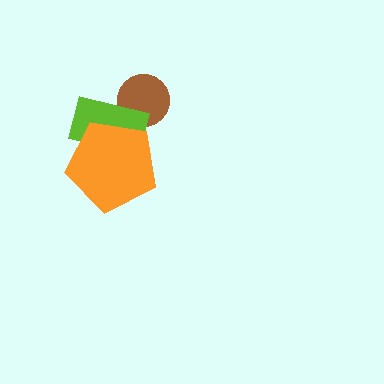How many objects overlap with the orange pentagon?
1 object overlaps with the orange pentagon.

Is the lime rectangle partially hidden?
Yes, it is partially covered by another shape.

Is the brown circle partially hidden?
Yes, it is partially covered by another shape.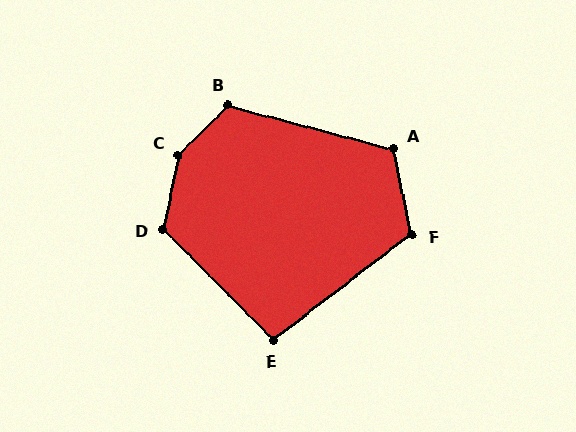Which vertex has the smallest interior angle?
E, at approximately 97 degrees.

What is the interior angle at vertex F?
Approximately 116 degrees (obtuse).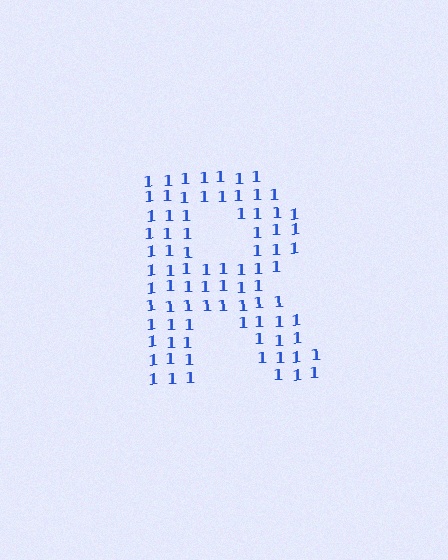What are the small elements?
The small elements are digit 1's.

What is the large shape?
The large shape is the letter R.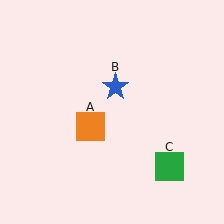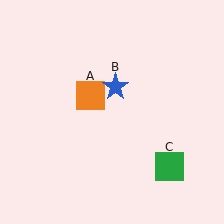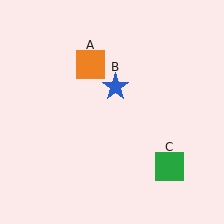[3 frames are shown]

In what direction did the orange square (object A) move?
The orange square (object A) moved up.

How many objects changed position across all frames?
1 object changed position: orange square (object A).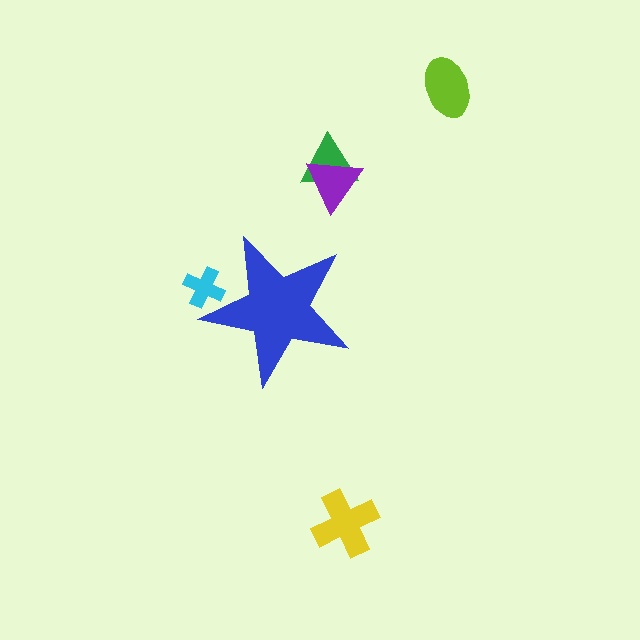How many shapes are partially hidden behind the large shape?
1 shape is partially hidden.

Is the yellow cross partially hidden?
No, the yellow cross is fully visible.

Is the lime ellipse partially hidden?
No, the lime ellipse is fully visible.